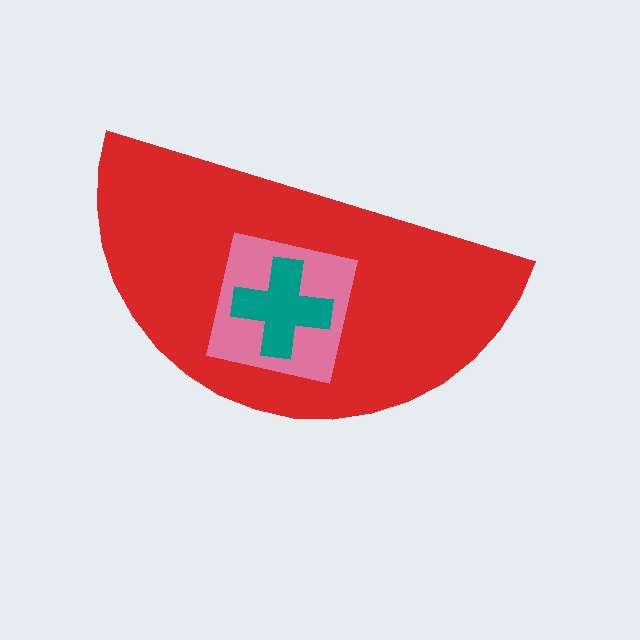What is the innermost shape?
The teal cross.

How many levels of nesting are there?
3.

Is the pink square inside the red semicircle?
Yes.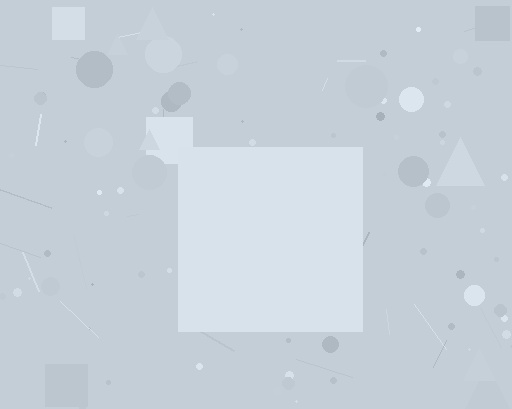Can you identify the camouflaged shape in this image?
The camouflaged shape is a square.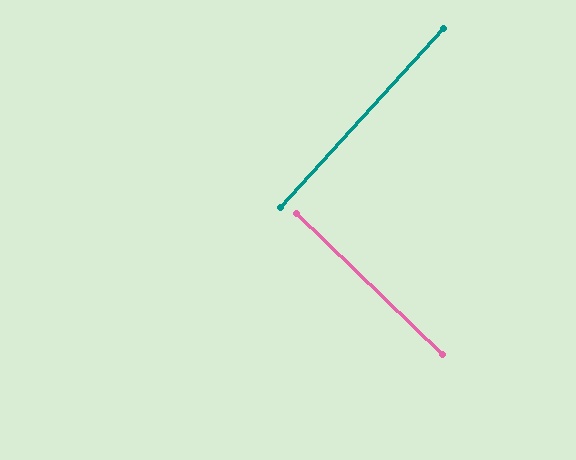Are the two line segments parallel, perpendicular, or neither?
Perpendicular — they meet at approximately 89°.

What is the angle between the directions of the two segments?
Approximately 89 degrees.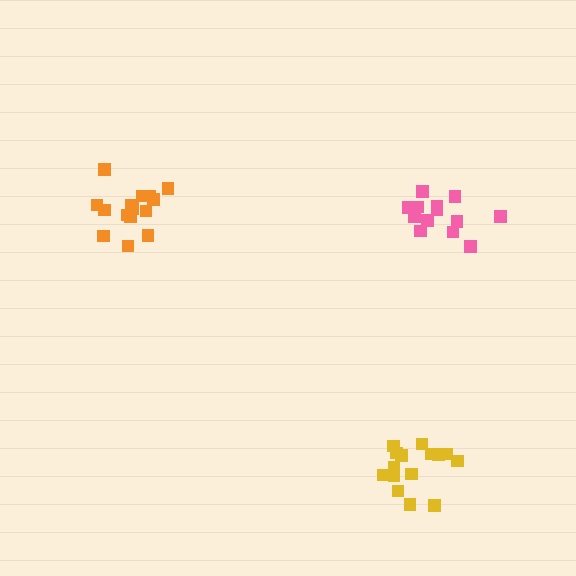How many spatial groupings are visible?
There are 3 spatial groupings.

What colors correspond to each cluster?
The clusters are colored: pink, orange, yellow.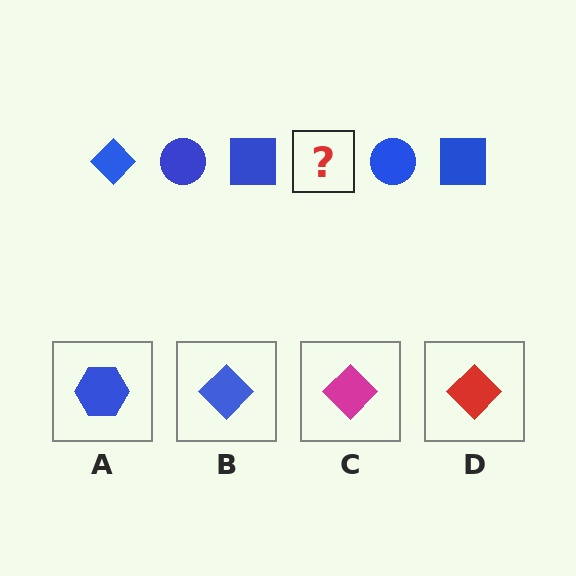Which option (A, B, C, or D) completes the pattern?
B.